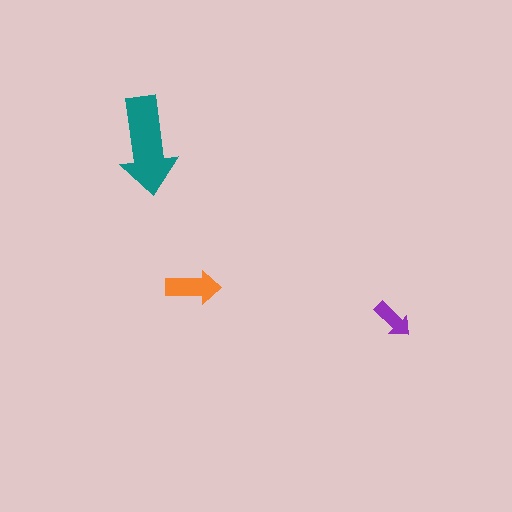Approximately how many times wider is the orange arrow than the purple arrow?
About 1.5 times wider.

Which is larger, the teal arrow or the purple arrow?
The teal one.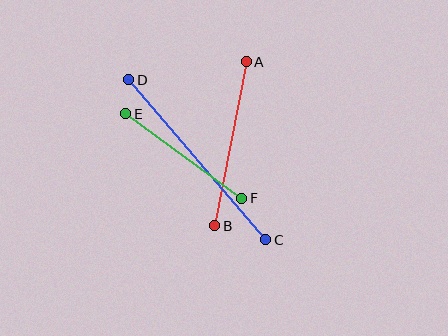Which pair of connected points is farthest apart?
Points C and D are farthest apart.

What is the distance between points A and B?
The distance is approximately 167 pixels.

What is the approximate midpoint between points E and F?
The midpoint is at approximately (184, 156) pixels.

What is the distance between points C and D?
The distance is approximately 211 pixels.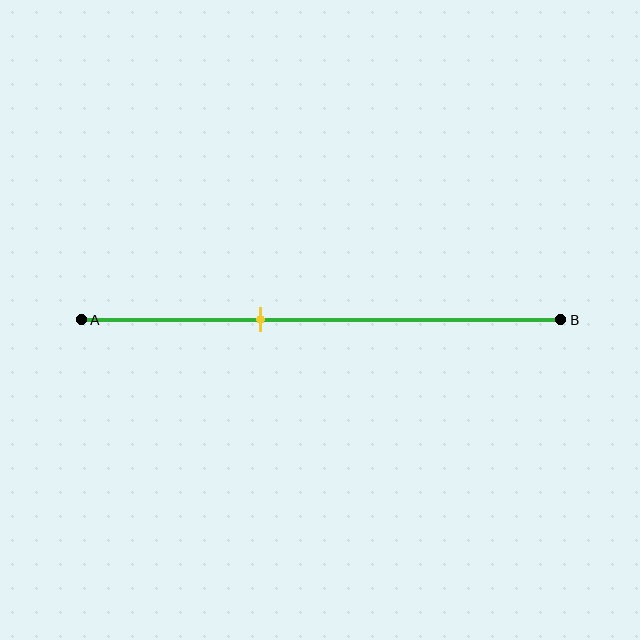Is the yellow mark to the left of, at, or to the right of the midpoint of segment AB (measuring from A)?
The yellow mark is to the left of the midpoint of segment AB.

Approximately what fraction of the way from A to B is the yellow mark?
The yellow mark is approximately 40% of the way from A to B.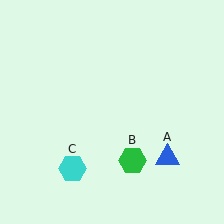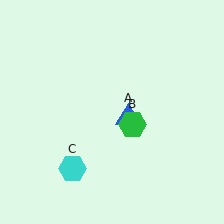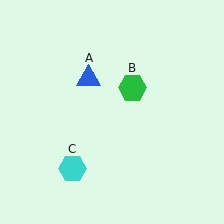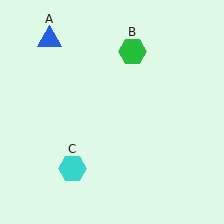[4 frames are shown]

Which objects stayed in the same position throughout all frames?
Cyan hexagon (object C) remained stationary.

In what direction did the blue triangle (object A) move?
The blue triangle (object A) moved up and to the left.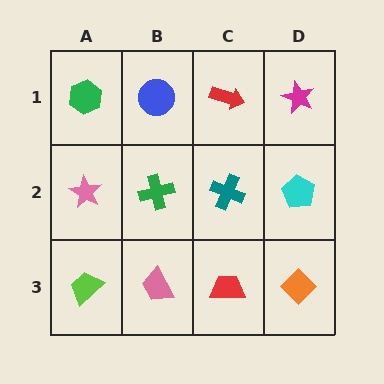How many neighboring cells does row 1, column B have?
3.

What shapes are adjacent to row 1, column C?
A teal cross (row 2, column C), a blue circle (row 1, column B), a magenta star (row 1, column D).